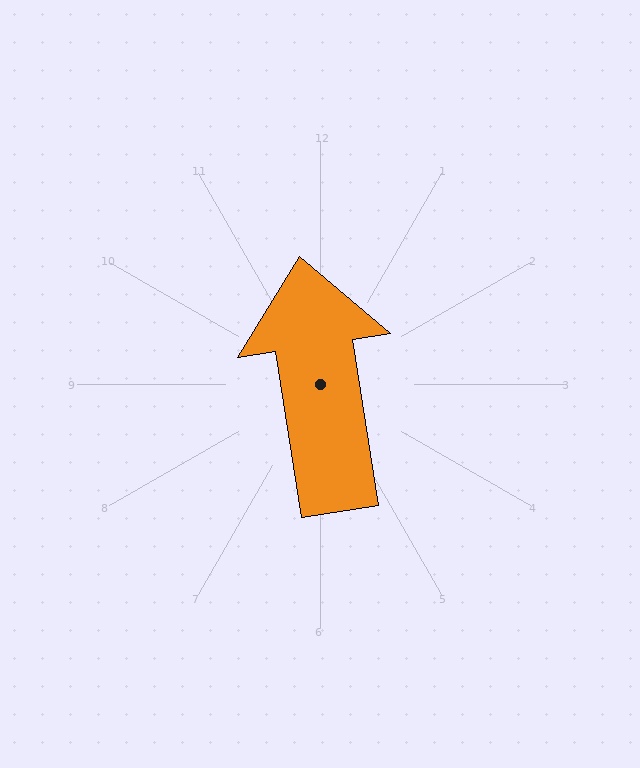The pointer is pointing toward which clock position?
Roughly 12 o'clock.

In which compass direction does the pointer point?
North.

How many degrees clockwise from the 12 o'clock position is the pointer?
Approximately 351 degrees.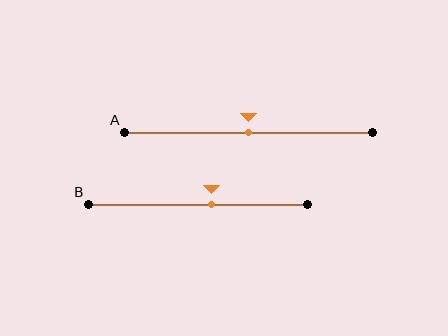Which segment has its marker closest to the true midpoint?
Segment A has its marker closest to the true midpoint.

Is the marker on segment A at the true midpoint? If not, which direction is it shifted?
Yes, the marker on segment A is at the true midpoint.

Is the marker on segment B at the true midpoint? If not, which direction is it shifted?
No, the marker on segment B is shifted to the right by about 6% of the segment length.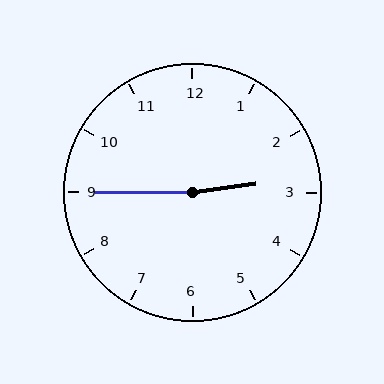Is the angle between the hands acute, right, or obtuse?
It is obtuse.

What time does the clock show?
2:45.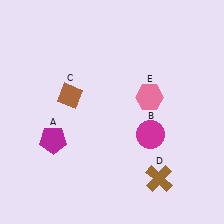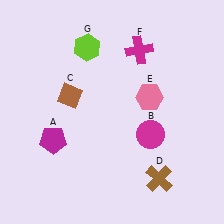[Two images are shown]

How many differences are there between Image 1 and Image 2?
There are 2 differences between the two images.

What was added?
A magenta cross (F), a lime hexagon (G) were added in Image 2.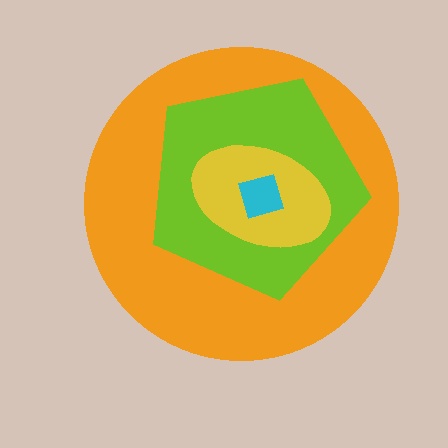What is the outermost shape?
The orange circle.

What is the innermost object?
The cyan square.